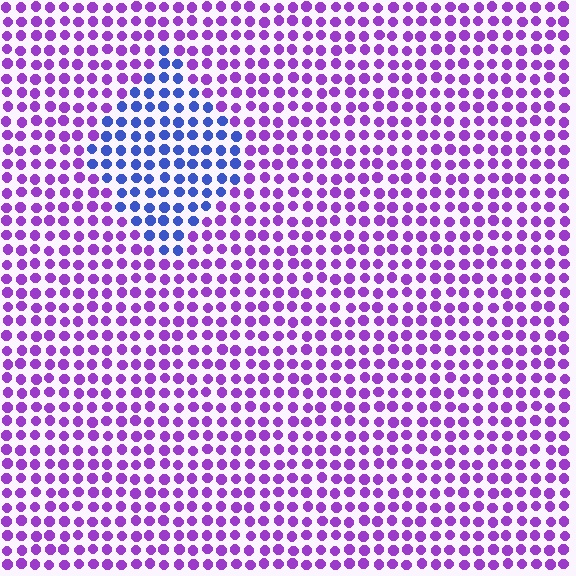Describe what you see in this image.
The image is filled with small purple elements in a uniform arrangement. A diamond-shaped region is visible where the elements are tinted to a slightly different hue, forming a subtle color boundary.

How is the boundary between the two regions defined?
The boundary is defined purely by a slight shift in hue (about 52 degrees). Spacing, size, and orientation are identical on both sides.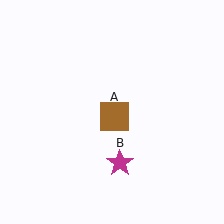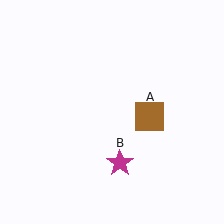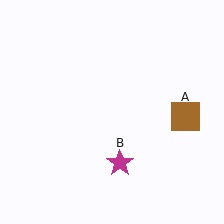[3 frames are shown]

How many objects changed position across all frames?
1 object changed position: brown square (object A).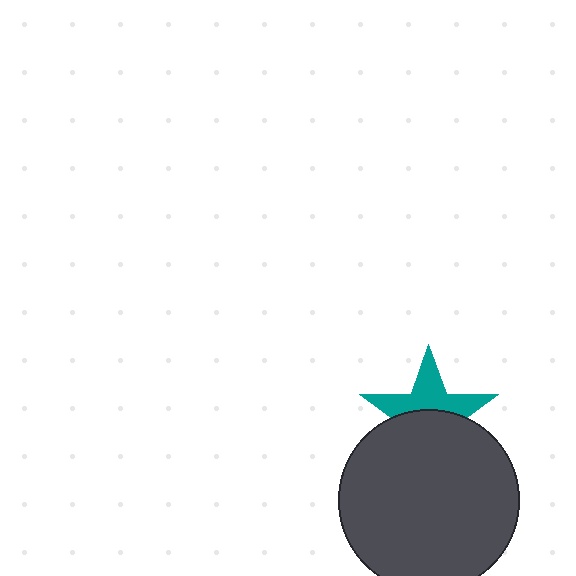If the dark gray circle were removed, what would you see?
You would see the complete teal star.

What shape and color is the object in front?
The object in front is a dark gray circle.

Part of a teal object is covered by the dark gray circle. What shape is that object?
It is a star.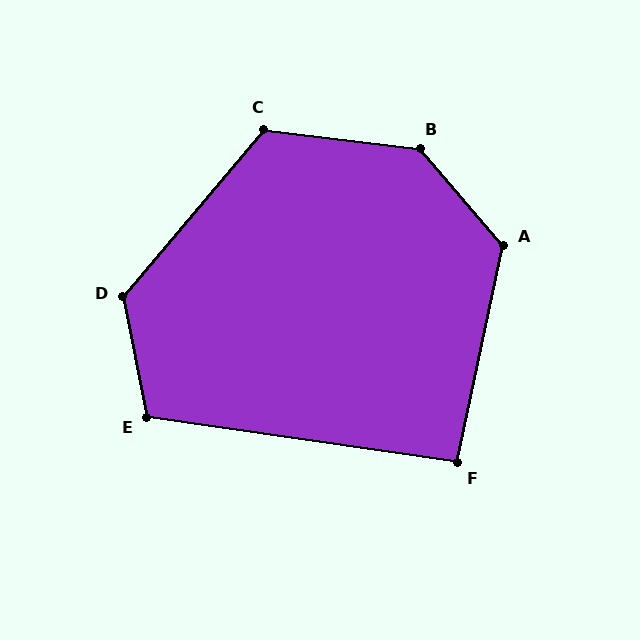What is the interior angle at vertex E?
Approximately 110 degrees (obtuse).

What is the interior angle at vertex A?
Approximately 127 degrees (obtuse).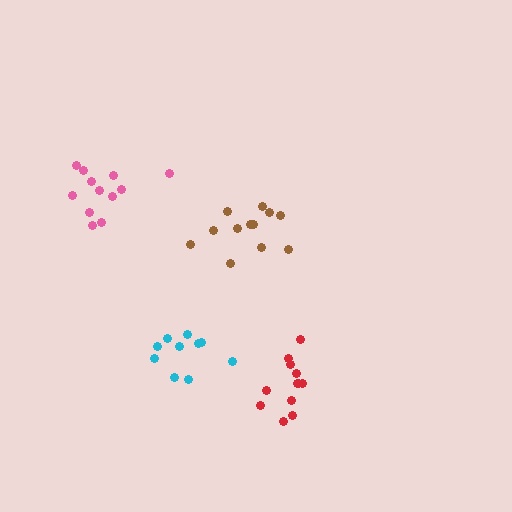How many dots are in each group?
Group 1: 10 dots, Group 2: 12 dots, Group 3: 12 dots, Group 4: 12 dots (46 total).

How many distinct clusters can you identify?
There are 4 distinct clusters.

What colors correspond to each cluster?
The clusters are colored: cyan, pink, red, brown.